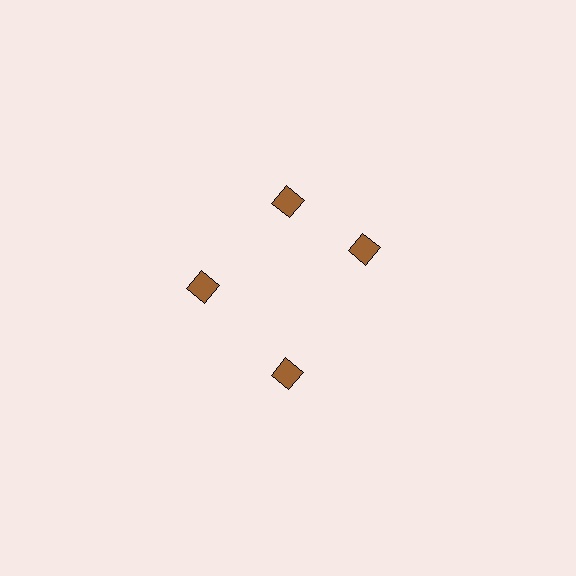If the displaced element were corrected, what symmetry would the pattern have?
It would have 4-fold rotational symmetry — the pattern would map onto itself every 90 degrees.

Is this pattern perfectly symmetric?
No. The 4 brown diamonds are arranged in a ring, but one element near the 3 o'clock position is rotated out of alignment along the ring, breaking the 4-fold rotational symmetry.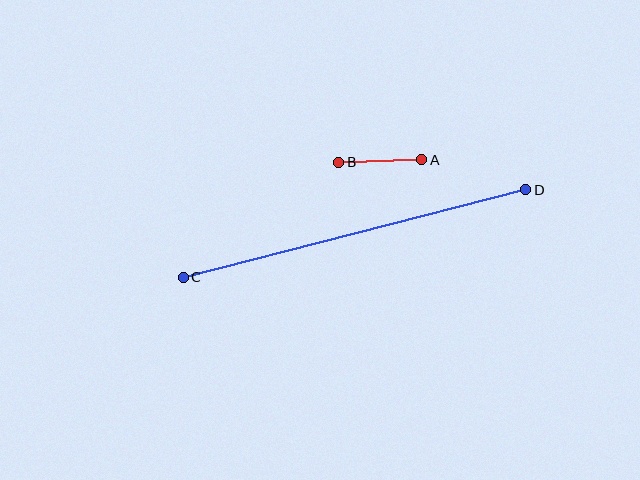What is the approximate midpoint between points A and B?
The midpoint is at approximately (380, 161) pixels.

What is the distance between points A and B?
The distance is approximately 83 pixels.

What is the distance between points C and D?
The distance is approximately 353 pixels.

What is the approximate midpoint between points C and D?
The midpoint is at approximately (355, 234) pixels.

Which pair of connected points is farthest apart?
Points C and D are farthest apart.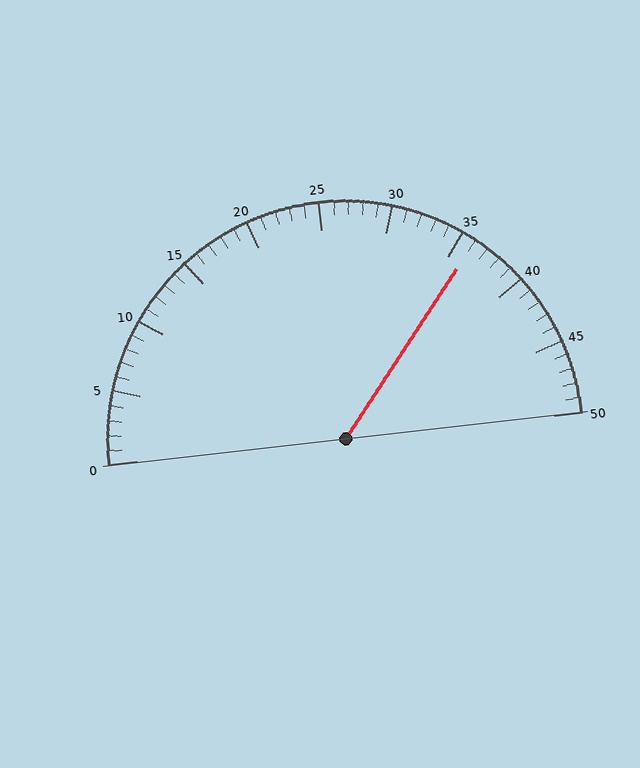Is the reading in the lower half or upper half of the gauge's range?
The reading is in the upper half of the range (0 to 50).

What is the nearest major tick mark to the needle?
The nearest major tick mark is 35.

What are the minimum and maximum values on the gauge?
The gauge ranges from 0 to 50.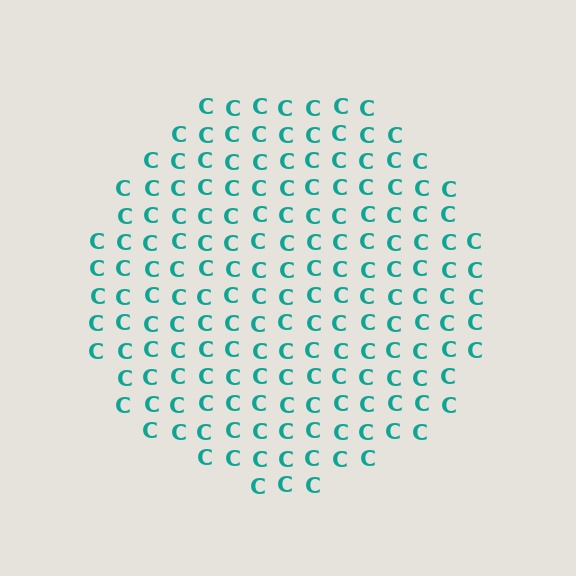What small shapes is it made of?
It is made of small letter C's.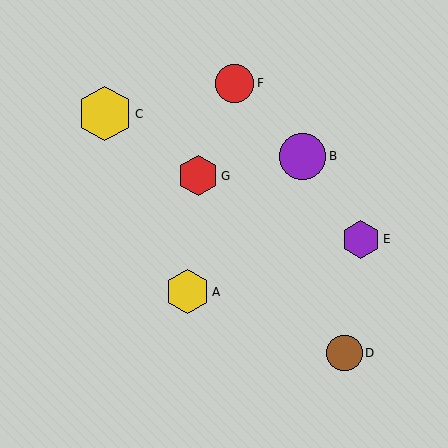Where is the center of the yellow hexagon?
The center of the yellow hexagon is at (187, 292).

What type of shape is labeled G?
Shape G is a red hexagon.